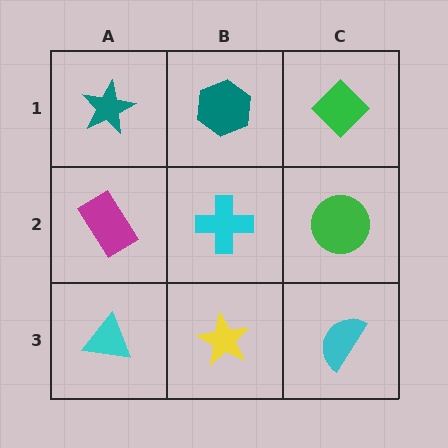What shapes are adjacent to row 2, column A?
A teal star (row 1, column A), a cyan triangle (row 3, column A), a cyan cross (row 2, column B).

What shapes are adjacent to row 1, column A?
A magenta rectangle (row 2, column A), a teal hexagon (row 1, column B).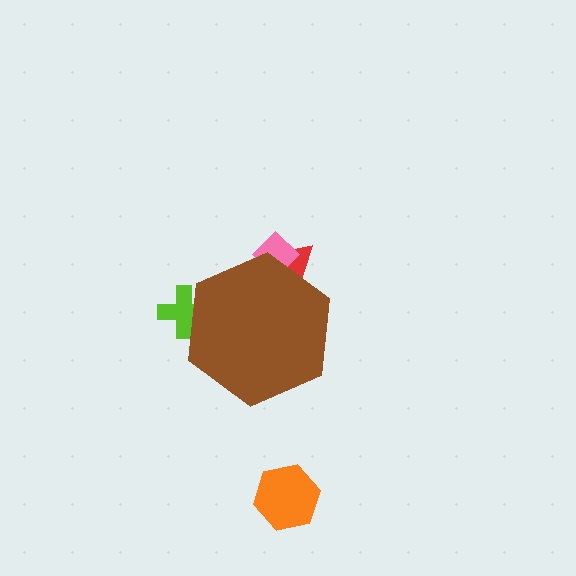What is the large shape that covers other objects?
A brown hexagon.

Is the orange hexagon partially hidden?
No, the orange hexagon is fully visible.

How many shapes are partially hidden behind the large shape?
3 shapes are partially hidden.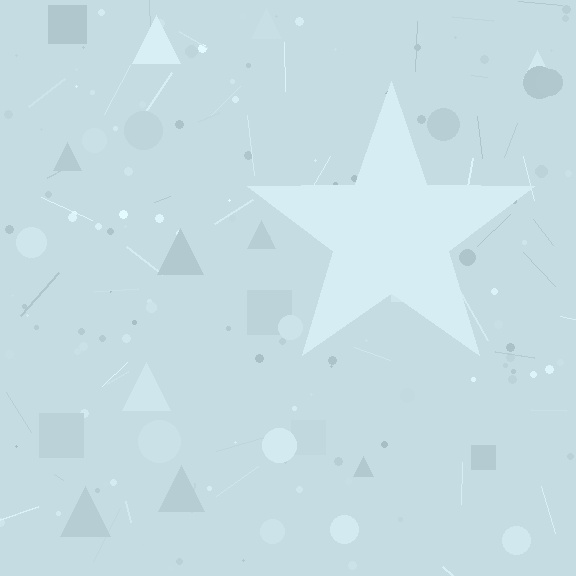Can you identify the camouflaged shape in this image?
The camouflaged shape is a star.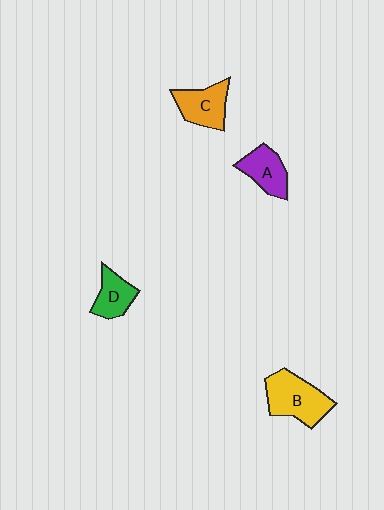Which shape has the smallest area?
Shape D (green).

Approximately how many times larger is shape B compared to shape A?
Approximately 1.5 times.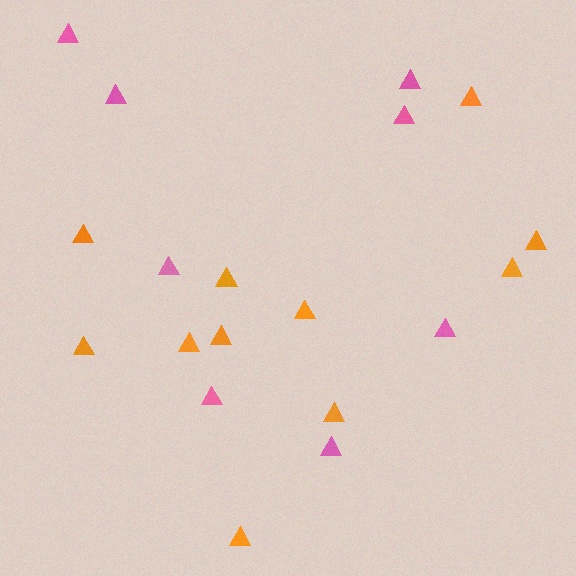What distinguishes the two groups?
There are 2 groups: one group of orange triangles (11) and one group of pink triangles (8).